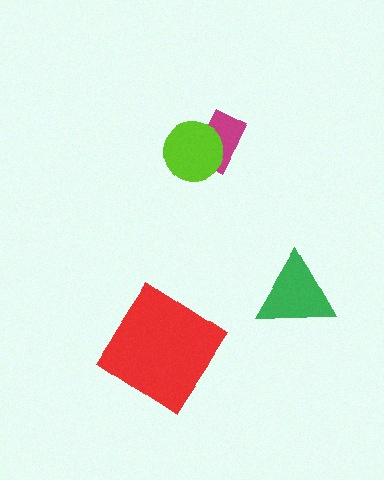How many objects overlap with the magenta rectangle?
1 object overlaps with the magenta rectangle.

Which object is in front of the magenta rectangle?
The lime circle is in front of the magenta rectangle.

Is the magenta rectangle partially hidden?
Yes, it is partially covered by another shape.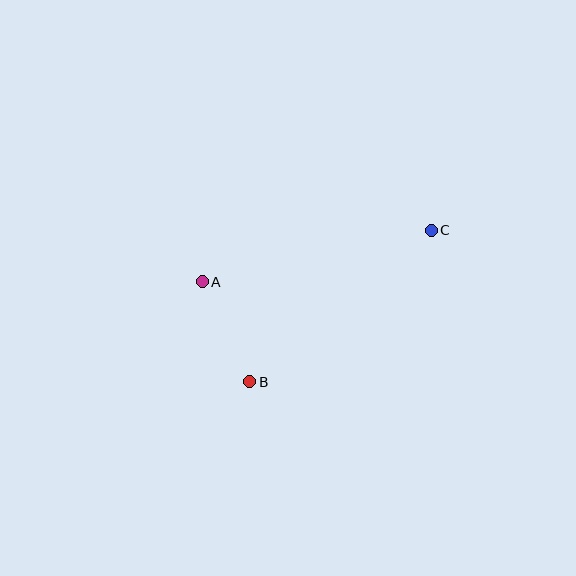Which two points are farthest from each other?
Points B and C are farthest from each other.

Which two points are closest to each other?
Points A and B are closest to each other.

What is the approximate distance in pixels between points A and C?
The distance between A and C is approximately 235 pixels.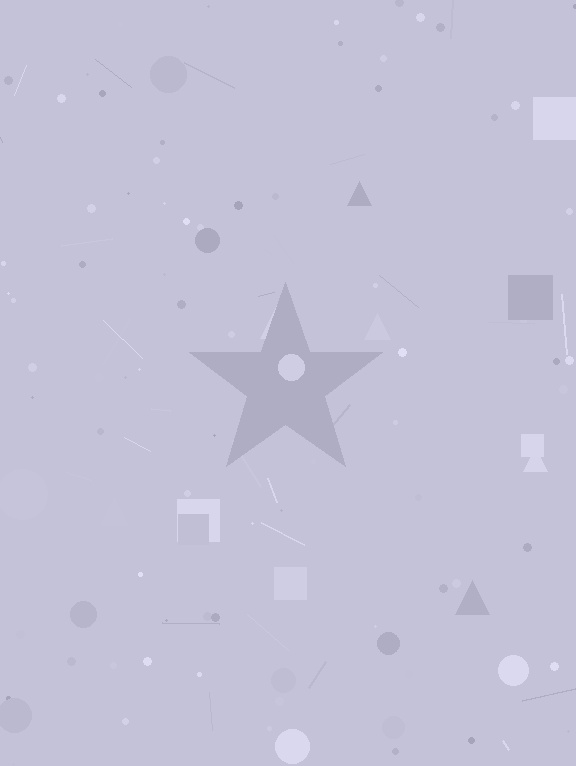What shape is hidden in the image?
A star is hidden in the image.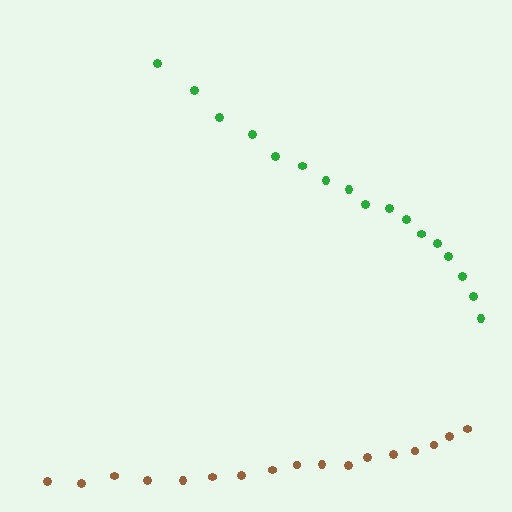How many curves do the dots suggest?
There are 2 distinct paths.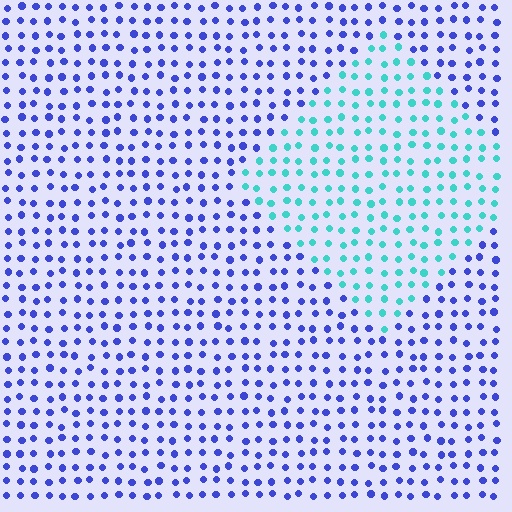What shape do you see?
I see a diamond.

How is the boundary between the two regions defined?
The boundary is defined purely by a slight shift in hue (about 61 degrees). Spacing, size, and orientation are identical on both sides.